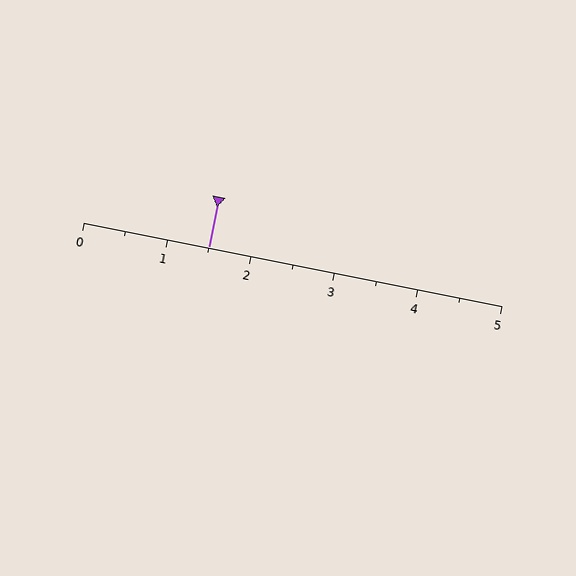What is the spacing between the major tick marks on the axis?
The major ticks are spaced 1 apart.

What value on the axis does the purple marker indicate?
The marker indicates approximately 1.5.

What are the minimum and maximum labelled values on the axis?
The axis runs from 0 to 5.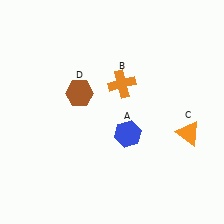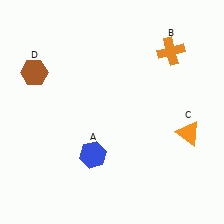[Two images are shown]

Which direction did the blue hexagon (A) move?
The blue hexagon (A) moved left.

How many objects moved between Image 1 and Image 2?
3 objects moved between the two images.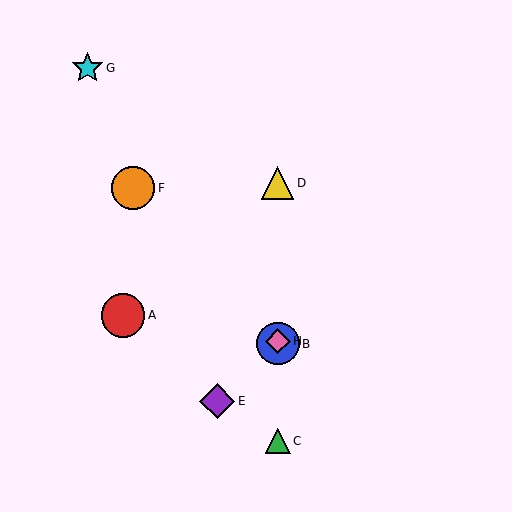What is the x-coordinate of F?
Object F is at x≈133.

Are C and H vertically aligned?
Yes, both are at x≈278.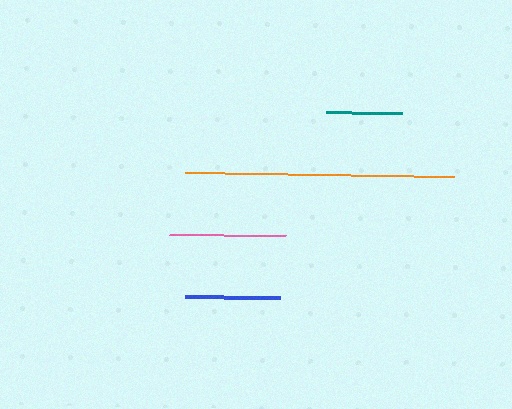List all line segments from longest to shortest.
From longest to shortest: orange, pink, blue, teal.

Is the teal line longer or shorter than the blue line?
The blue line is longer than the teal line.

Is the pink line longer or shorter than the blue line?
The pink line is longer than the blue line.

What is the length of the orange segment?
The orange segment is approximately 269 pixels long.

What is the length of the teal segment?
The teal segment is approximately 76 pixels long.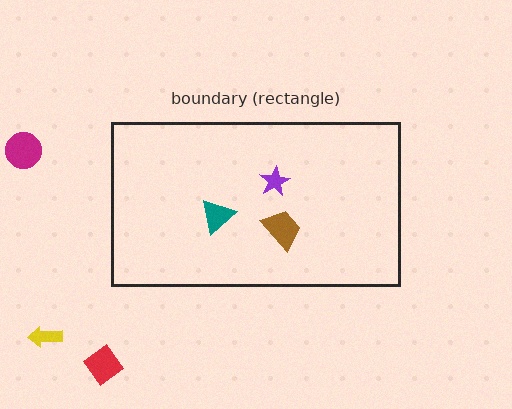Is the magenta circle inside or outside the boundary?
Outside.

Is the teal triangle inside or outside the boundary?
Inside.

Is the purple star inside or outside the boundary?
Inside.